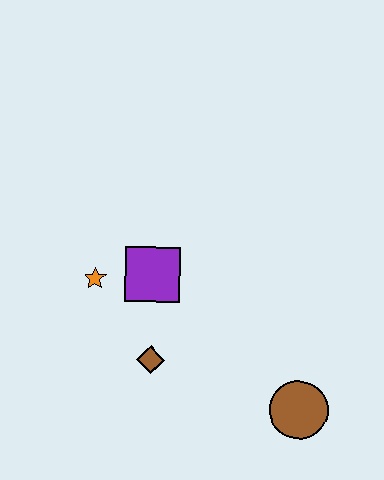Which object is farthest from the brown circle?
The orange star is farthest from the brown circle.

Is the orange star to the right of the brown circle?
No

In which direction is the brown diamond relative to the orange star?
The brown diamond is below the orange star.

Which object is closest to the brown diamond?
The purple square is closest to the brown diamond.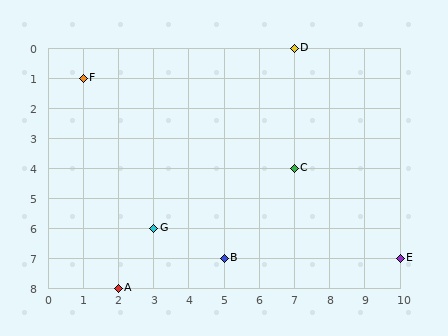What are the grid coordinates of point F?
Point F is at grid coordinates (1, 1).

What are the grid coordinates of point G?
Point G is at grid coordinates (3, 6).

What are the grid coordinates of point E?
Point E is at grid coordinates (10, 7).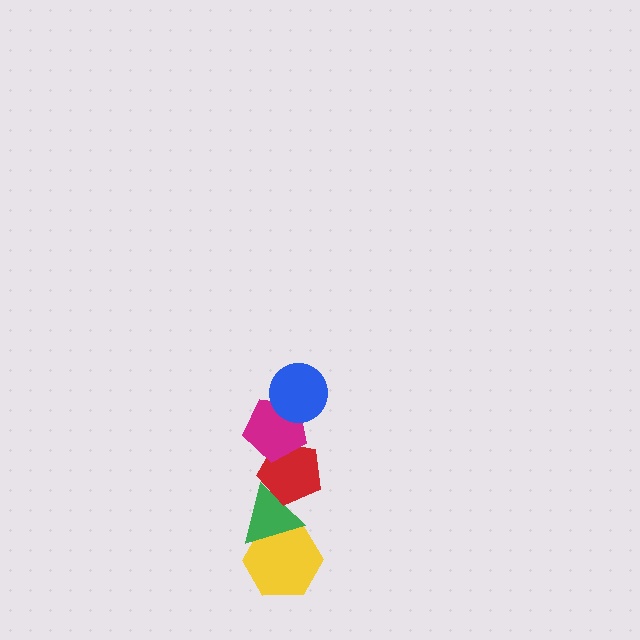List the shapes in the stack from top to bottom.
From top to bottom: the blue circle, the magenta pentagon, the red pentagon, the green triangle, the yellow hexagon.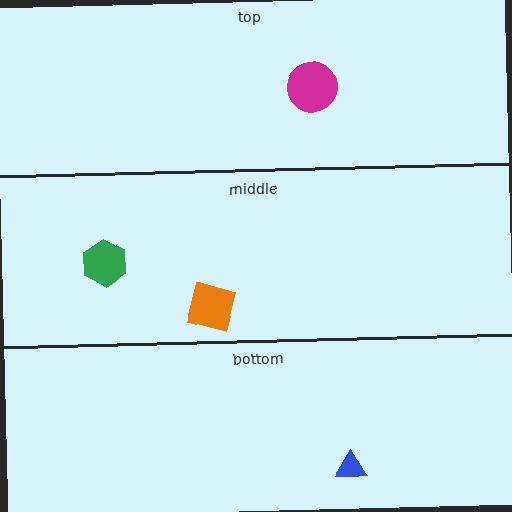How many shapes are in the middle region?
2.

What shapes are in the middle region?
The orange diamond, the green hexagon.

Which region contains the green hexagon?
The middle region.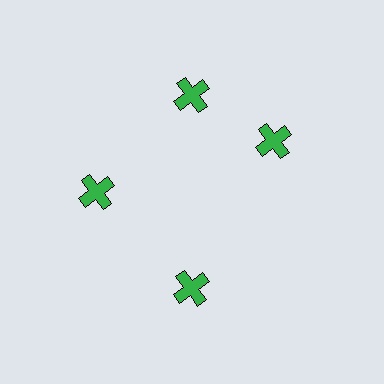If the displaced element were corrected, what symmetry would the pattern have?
It would have 4-fold rotational symmetry — the pattern would map onto itself every 90 degrees.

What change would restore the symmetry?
The symmetry would be restored by rotating it back into even spacing with its neighbors so that all 4 crosses sit at equal angles and equal distance from the center.